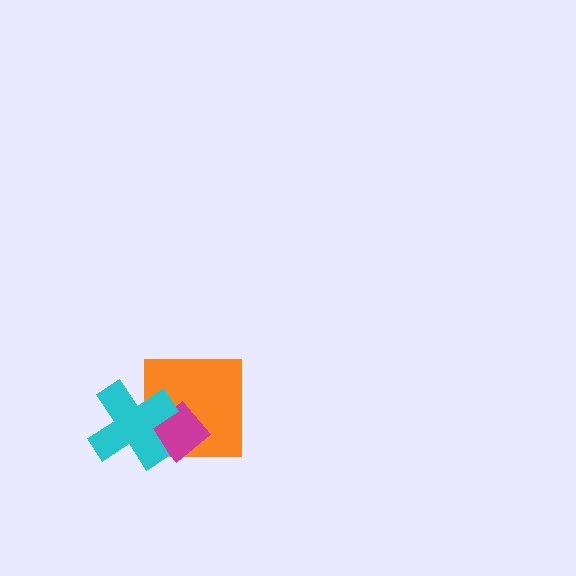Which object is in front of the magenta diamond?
The cyan cross is in front of the magenta diamond.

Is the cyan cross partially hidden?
No, no other shape covers it.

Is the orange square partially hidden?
Yes, it is partially covered by another shape.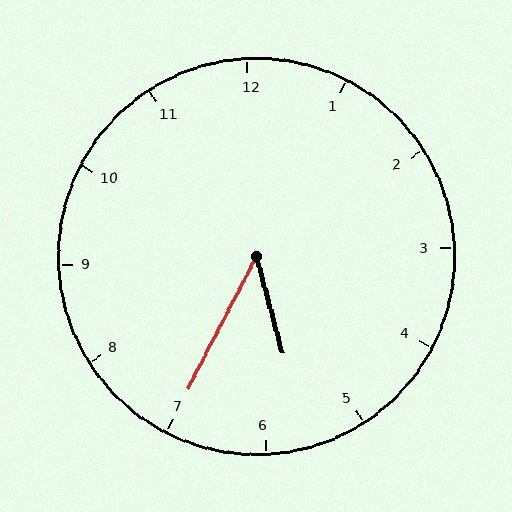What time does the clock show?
5:35.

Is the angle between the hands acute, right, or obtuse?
It is acute.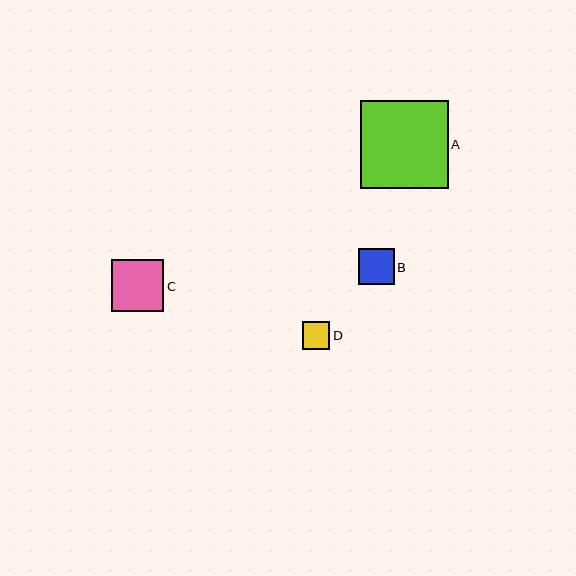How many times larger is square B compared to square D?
Square B is approximately 1.3 times the size of square D.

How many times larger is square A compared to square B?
Square A is approximately 2.5 times the size of square B.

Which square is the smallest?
Square D is the smallest with a size of approximately 28 pixels.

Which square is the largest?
Square A is the largest with a size of approximately 88 pixels.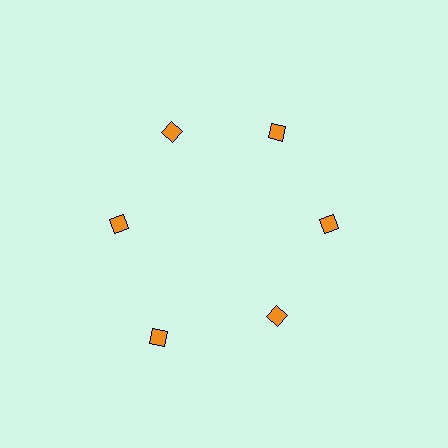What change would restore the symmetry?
The symmetry would be restored by moving it inward, back onto the ring so that all 6 diamonds sit at equal angles and equal distance from the center.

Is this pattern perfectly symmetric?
No. The 6 orange diamonds are arranged in a ring, but one element near the 7 o'clock position is pushed outward from the center, breaking the 6-fold rotational symmetry.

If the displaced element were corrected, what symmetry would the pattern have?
It would have 6-fold rotational symmetry — the pattern would map onto itself every 60 degrees.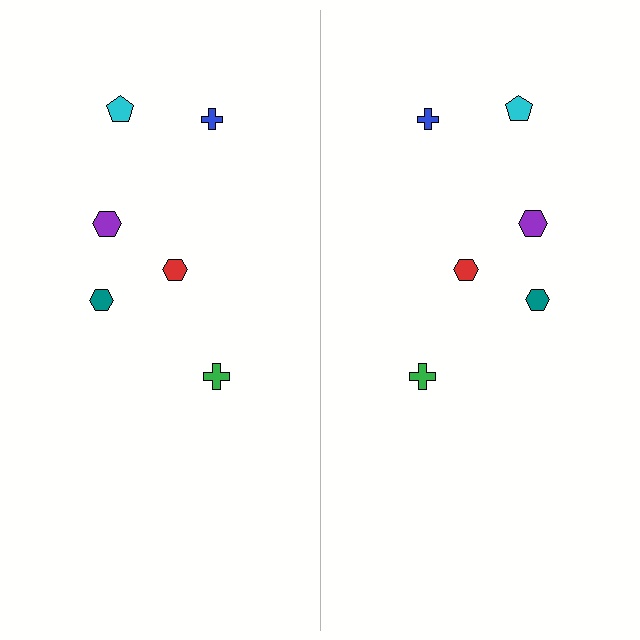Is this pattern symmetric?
Yes, this pattern has bilateral (reflection) symmetry.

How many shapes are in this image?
There are 12 shapes in this image.